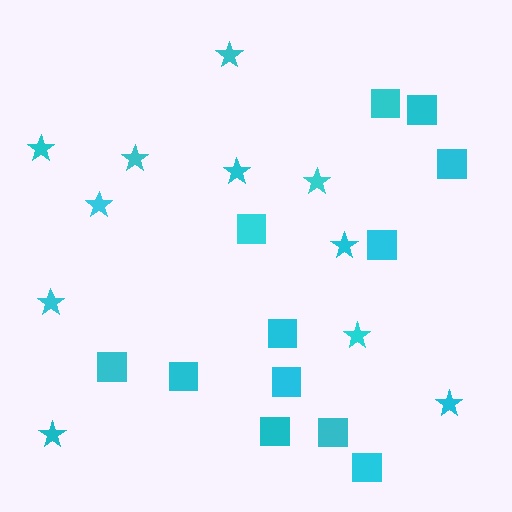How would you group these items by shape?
There are 2 groups: one group of squares (12) and one group of stars (11).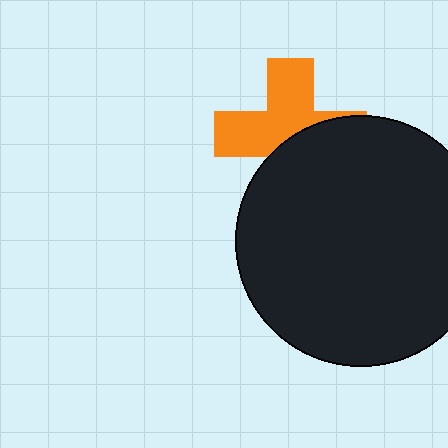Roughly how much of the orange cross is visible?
About half of it is visible (roughly 55%).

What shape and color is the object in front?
The object in front is a black circle.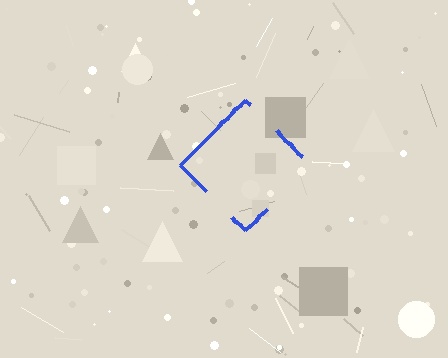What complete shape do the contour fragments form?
The contour fragments form a diamond.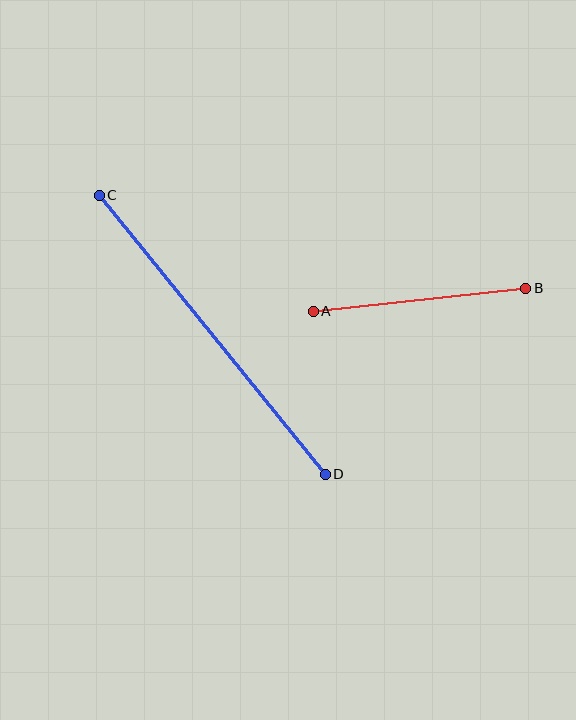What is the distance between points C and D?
The distance is approximately 359 pixels.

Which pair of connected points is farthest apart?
Points C and D are farthest apart.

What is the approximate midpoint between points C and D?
The midpoint is at approximately (212, 335) pixels.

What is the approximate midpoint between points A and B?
The midpoint is at approximately (420, 300) pixels.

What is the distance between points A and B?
The distance is approximately 213 pixels.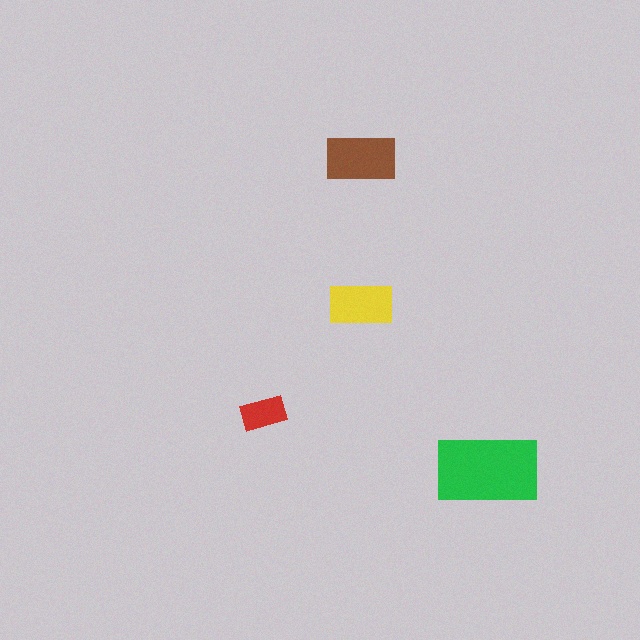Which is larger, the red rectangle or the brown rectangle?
The brown one.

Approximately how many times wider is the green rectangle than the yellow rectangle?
About 1.5 times wider.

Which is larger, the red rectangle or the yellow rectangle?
The yellow one.